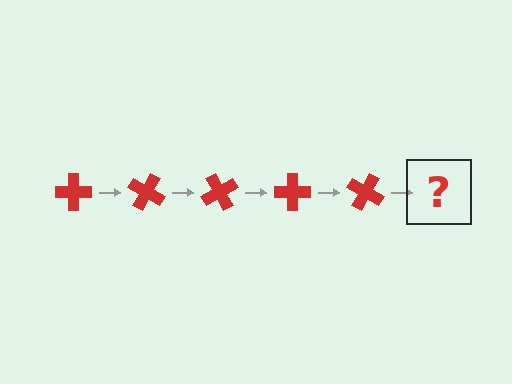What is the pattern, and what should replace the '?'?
The pattern is that the cross rotates 30 degrees each step. The '?' should be a red cross rotated 150 degrees.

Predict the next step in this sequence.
The next step is a red cross rotated 150 degrees.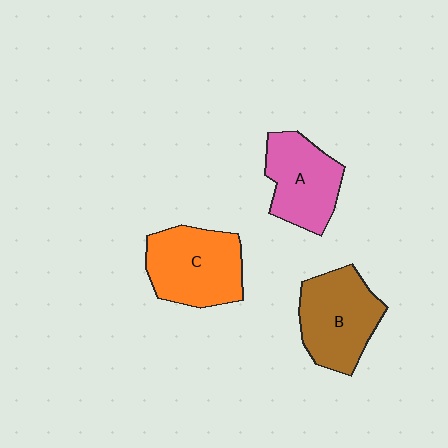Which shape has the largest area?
Shape C (orange).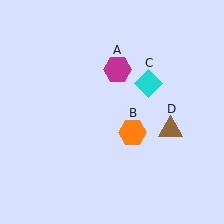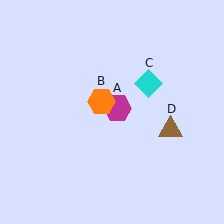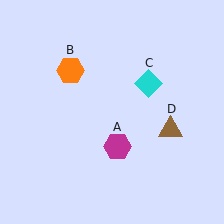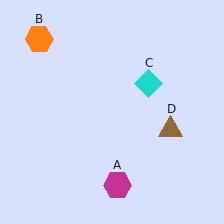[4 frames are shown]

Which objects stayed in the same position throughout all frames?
Cyan diamond (object C) and brown triangle (object D) remained stationary.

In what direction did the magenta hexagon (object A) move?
The magenta hexagon (object A) moved down.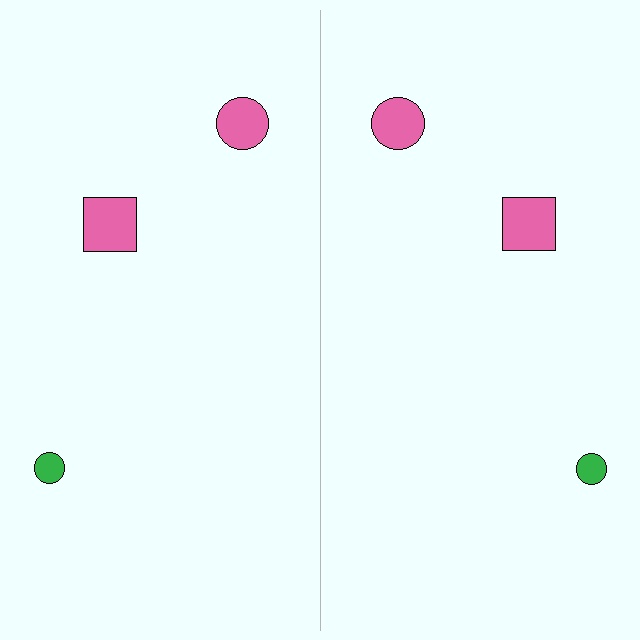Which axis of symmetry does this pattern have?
The pattern has a vertical axis of symmetry running through the center of the image.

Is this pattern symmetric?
Yes, this pattern has bilateral (reflection) symmetry.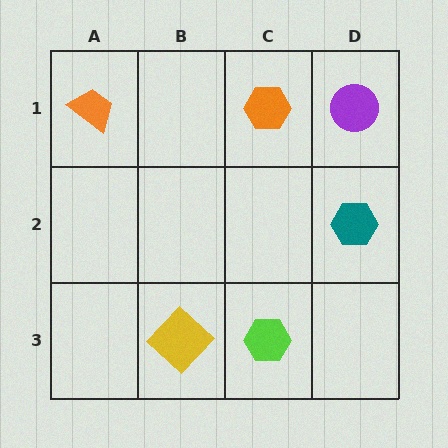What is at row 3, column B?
A yellow diamond.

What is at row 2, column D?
A teal hexagon.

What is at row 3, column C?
A lime hexagon.